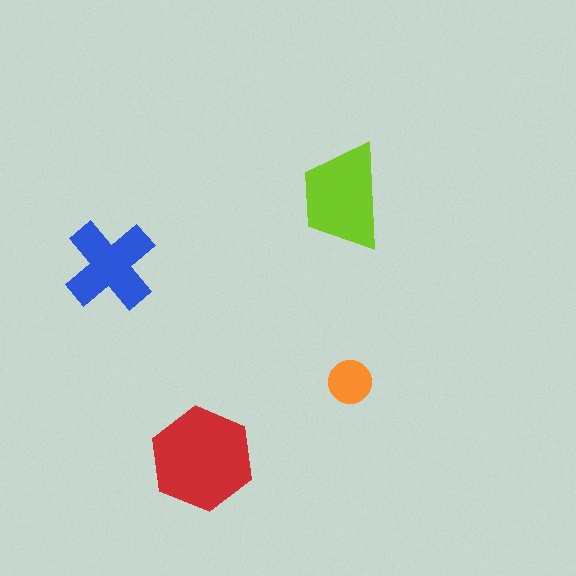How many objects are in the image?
There are 4 objects in the image.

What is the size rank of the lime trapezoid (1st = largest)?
2nd.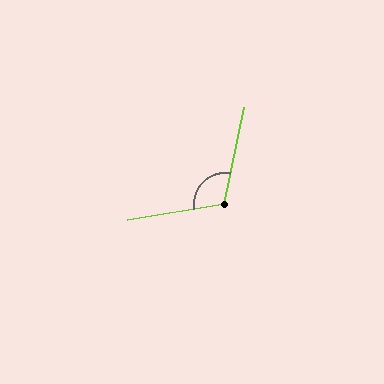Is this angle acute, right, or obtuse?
It is obtuse.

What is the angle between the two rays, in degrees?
Approximately 111 degrees.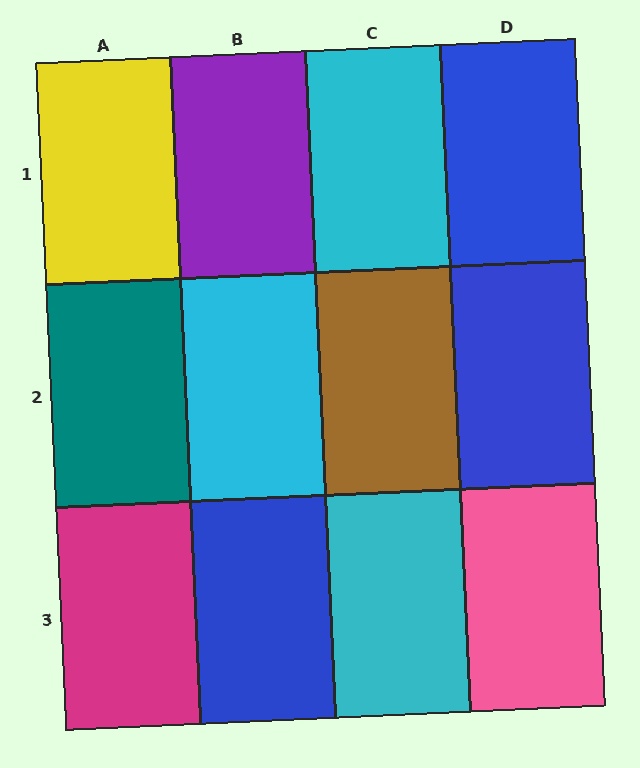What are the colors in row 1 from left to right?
Yellow, purple, cyan, blue.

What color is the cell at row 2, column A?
Teal.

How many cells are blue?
3 cells are blue.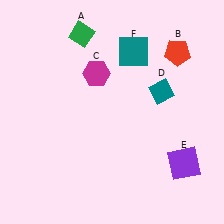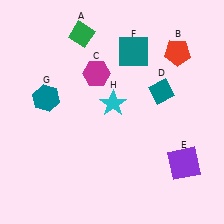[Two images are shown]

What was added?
A teal hexagon (G), a cyan star (H) were added in Image 2.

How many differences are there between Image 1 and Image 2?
There are 2 differences between the two images.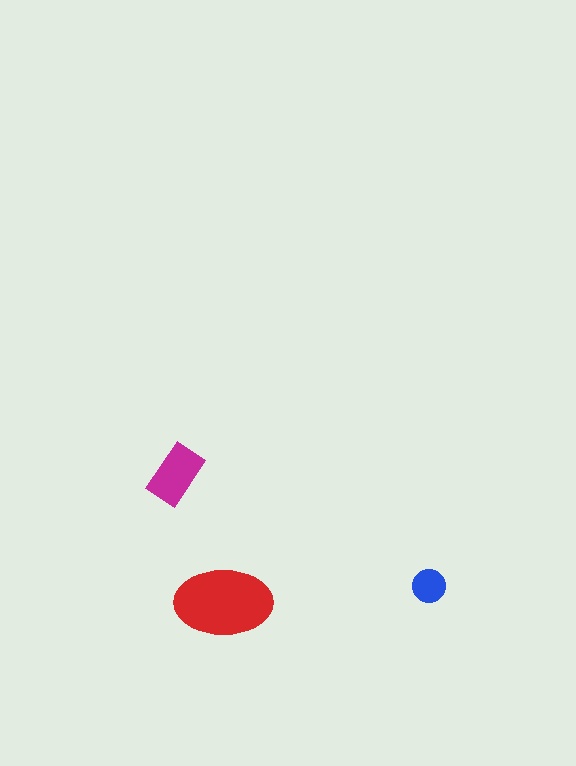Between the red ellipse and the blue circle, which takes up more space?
The red ellipse.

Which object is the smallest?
The blue circle.